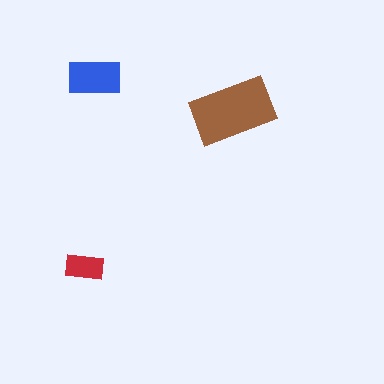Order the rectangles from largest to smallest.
the brown one, the blue one, the red one.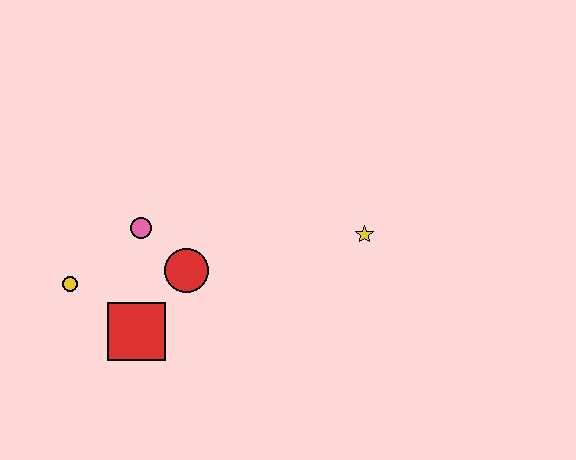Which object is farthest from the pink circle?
The yellow star is farthest from the pink circle.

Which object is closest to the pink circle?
The red circle is closest to the pink circle.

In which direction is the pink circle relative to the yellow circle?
The pink circle is to the right of the yellow circle.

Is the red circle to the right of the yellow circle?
Yes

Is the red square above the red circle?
No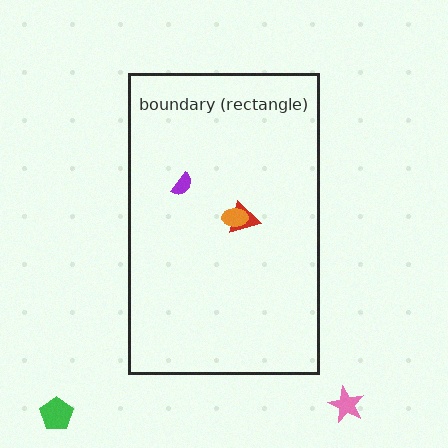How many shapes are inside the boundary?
3 inside, 2 outside.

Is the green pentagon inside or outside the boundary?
Outside.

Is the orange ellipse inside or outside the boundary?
Inside.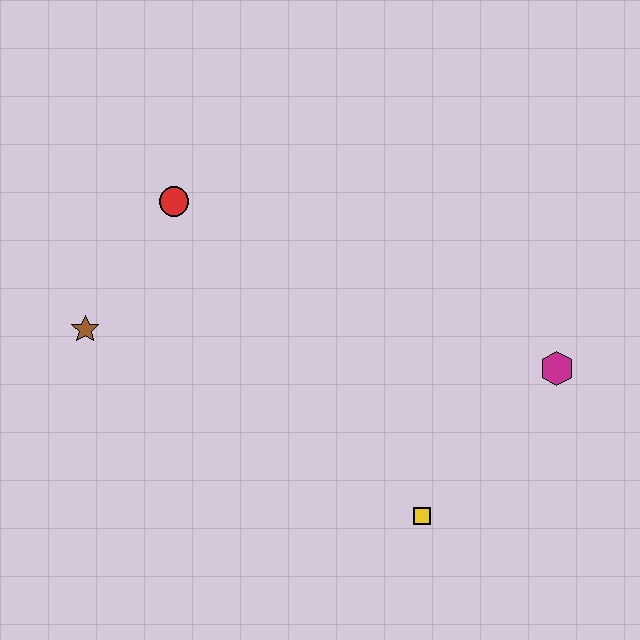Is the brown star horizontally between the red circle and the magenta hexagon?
No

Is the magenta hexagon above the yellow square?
Yes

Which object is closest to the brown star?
The red circle is closest to the brown star.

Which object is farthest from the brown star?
The magenta hexagon is farthest from the brown star.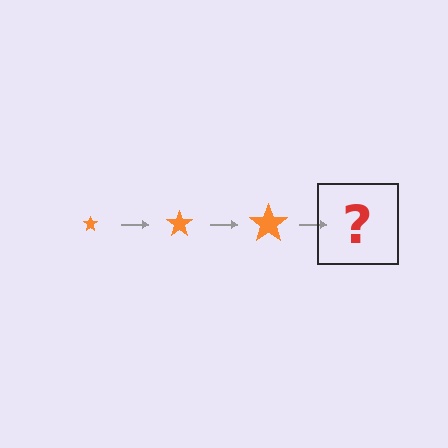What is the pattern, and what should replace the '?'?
The pattern is that the star gets progressively larger each step. The '?' should be an orange star, larger than the previous one.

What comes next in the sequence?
The next element should be an orange star, larger than the previous one.